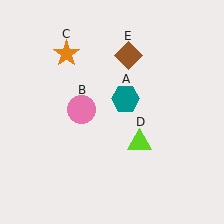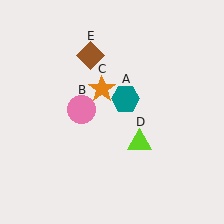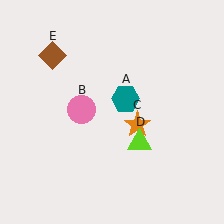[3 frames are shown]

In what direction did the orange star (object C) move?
The orange star (object C) moved down and to the right.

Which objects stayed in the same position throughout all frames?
Teal hexagon (object A) and pink circle (object B) and lime triangle (object D) remained stationary.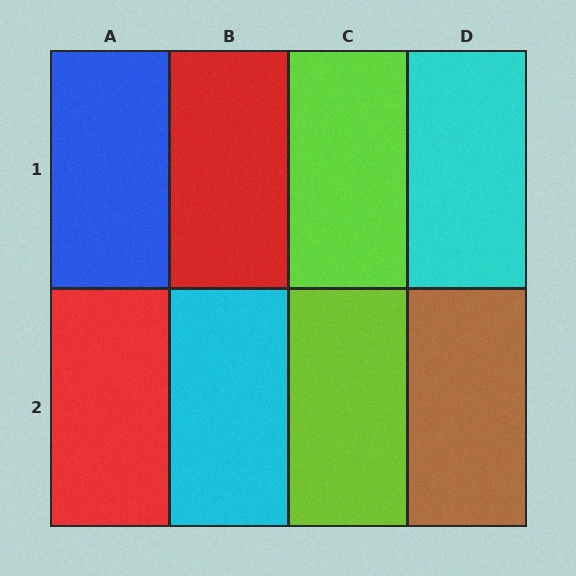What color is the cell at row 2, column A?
Red.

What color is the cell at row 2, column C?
Lime.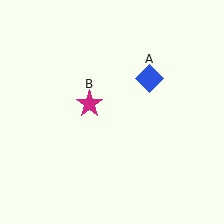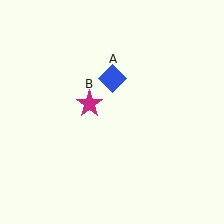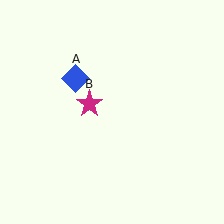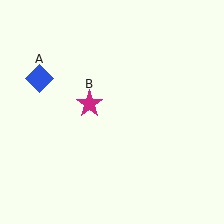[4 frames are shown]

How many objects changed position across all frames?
1 object changed position: blue diamond (object A).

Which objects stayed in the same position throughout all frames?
Magenta star (object B) remained stationary.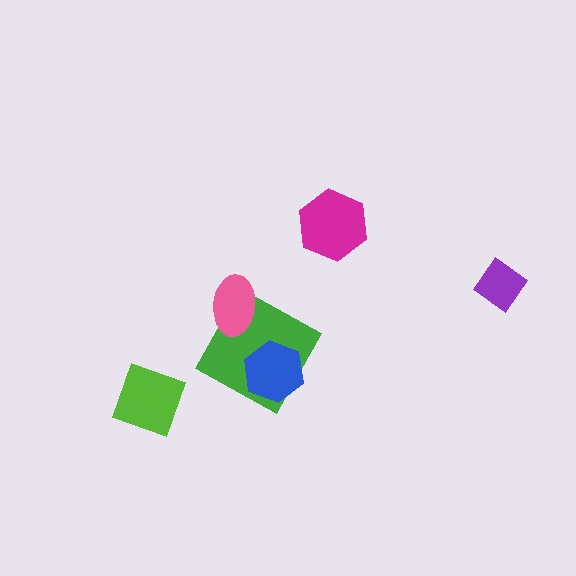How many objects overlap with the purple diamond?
0 objects overlap with the purple diamond.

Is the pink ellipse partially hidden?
No, no other shape covers it.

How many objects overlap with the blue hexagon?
1 object overlaps with the blue hexagon.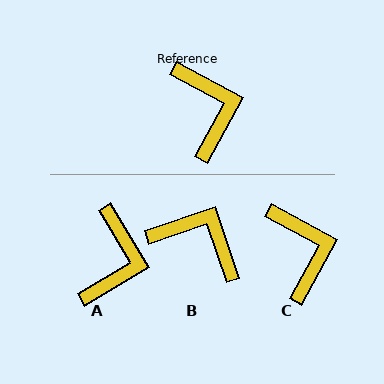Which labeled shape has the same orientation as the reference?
C.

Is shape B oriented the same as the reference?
No, it is off by about 47 degrees.